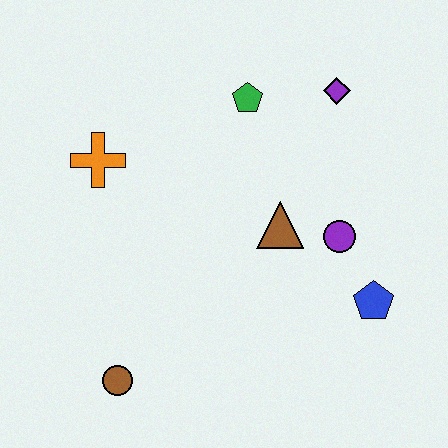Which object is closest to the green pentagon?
The purple diamond is closest to the green pentagon.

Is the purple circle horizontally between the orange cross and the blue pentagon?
Yes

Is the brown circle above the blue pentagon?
No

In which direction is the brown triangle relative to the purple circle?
The brown triangle is to the left of the purple circle.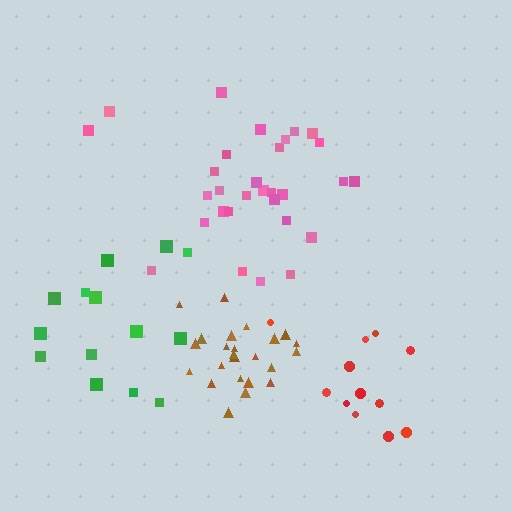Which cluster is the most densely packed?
Brown.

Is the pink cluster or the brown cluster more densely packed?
Brown.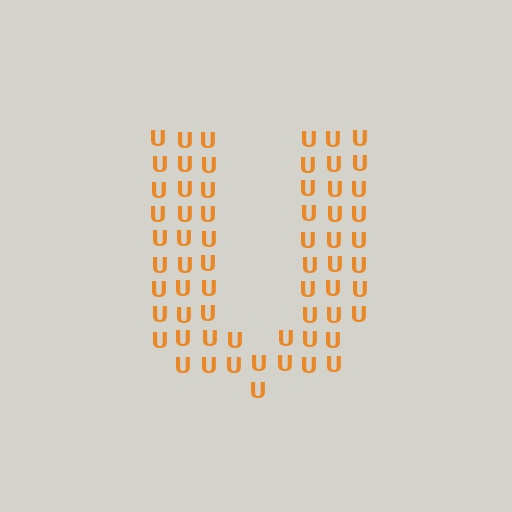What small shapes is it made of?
It is made of small letter U's.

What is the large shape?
The large shape is the letter U.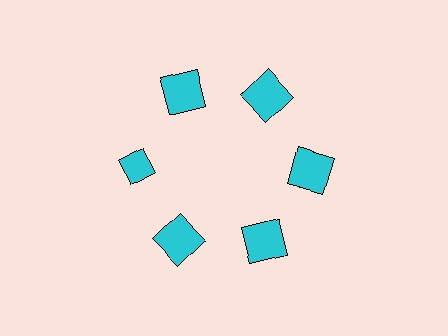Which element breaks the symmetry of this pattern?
The cyan diamond at roughly the 9 o'clock position breaks the symmetry. All other shapes are cyan squares.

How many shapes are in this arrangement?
There are 6 shapes arranged in a ring pattern.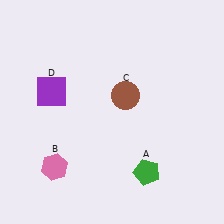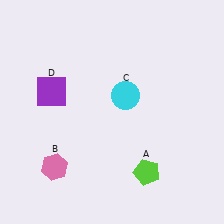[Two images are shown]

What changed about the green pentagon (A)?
In Image 1, A is green. In Image 2, it changed to lime.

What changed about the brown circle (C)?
In Image 1, C is brown. In Image 2, it changed to cyan.